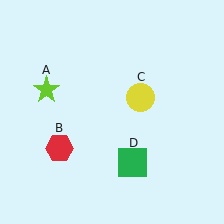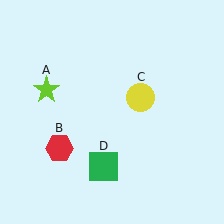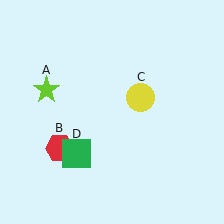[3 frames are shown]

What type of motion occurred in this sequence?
The green square (object D) rotated clockwise around the center of the scene.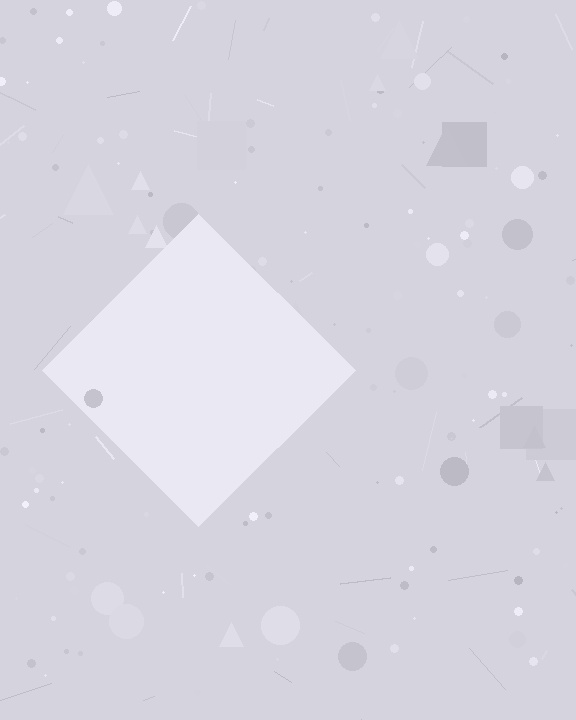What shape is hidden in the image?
A diamond is hidden in the image.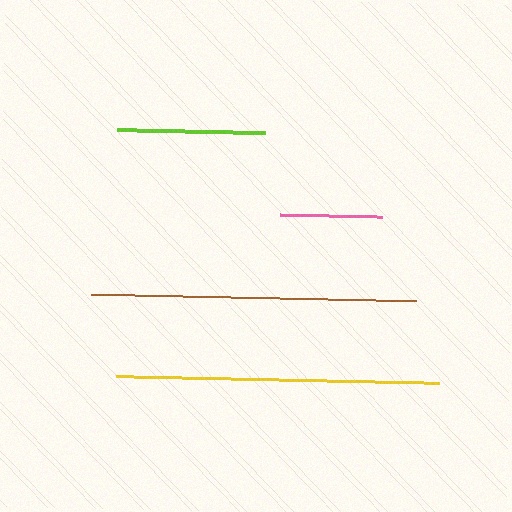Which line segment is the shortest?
The pink line is the shortest at approximately 103 pixels.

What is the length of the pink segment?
The pink segment is approximately 103 pixels long.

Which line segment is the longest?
The brown line is the longest at approximately 325 pixels.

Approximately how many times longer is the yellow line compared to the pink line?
The yellow line is approximately 3.1 times the length of the pink line.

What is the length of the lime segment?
The lime segment is approximately 149 pixels long.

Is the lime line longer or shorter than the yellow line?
The yellow line is longer than the lime line.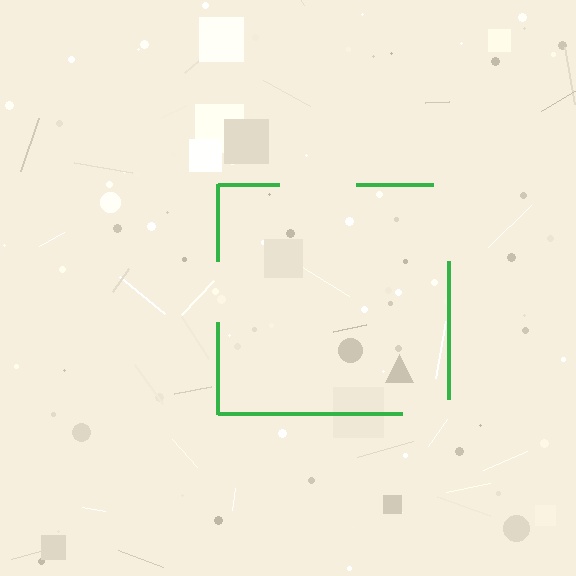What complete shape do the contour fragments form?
The contour fragments form a square.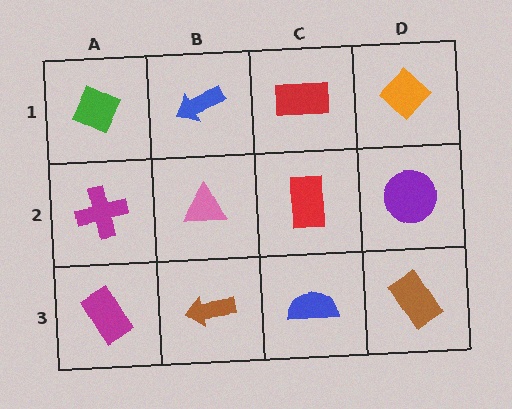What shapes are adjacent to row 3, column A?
A magenta cross (row 2, column A), a brown arrow (row 3, column B).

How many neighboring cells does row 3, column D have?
2.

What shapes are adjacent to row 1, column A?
A magenta cross (row 2, column A), a blue arrow (row 1, column B).